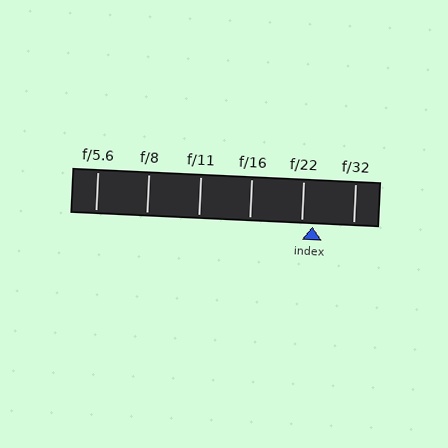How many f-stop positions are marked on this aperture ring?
There are 6 f-stop positions marked.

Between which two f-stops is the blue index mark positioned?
The index mark is between f/22 and f/32.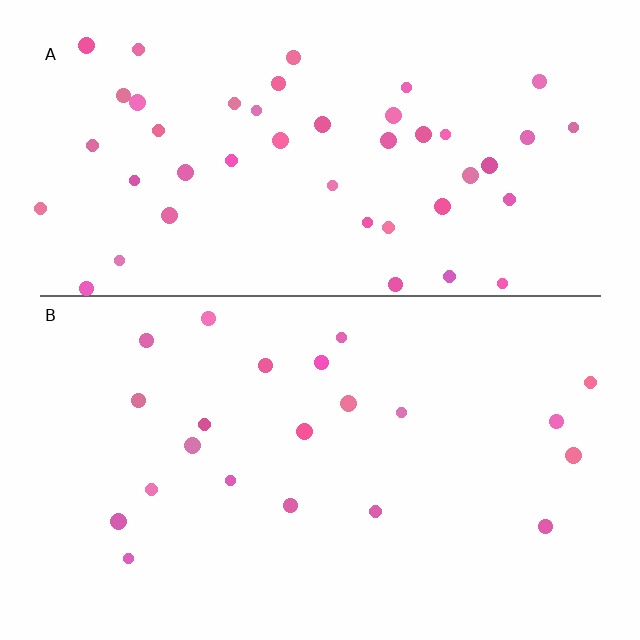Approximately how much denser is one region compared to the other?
Approximately 2.1× — region A over region B.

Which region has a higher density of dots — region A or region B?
A (the top).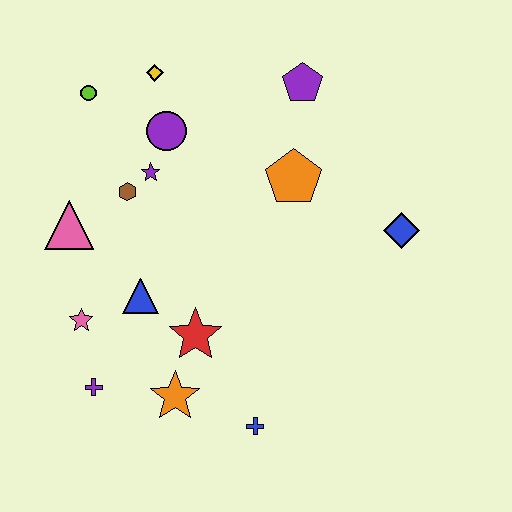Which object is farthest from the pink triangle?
The blue diamond is farthest from the pink triangle.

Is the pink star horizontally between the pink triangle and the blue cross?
Yes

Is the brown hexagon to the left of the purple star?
Yes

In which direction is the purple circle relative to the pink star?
The purple circle is above the pink star.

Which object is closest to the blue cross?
The orange star is closest to the blue cross.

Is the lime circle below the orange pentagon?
No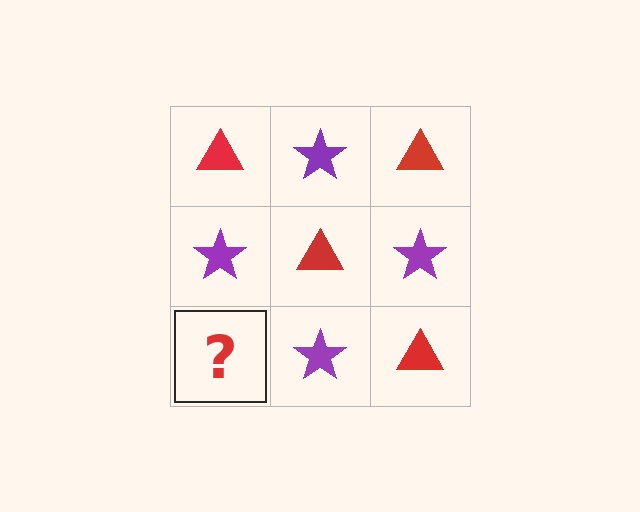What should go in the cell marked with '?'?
The missing cell should contain a red triangle.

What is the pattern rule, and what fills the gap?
The rule is that it alternates red triangle and purple star in a checkerboard pattern. The gap should be filled with a red triangle.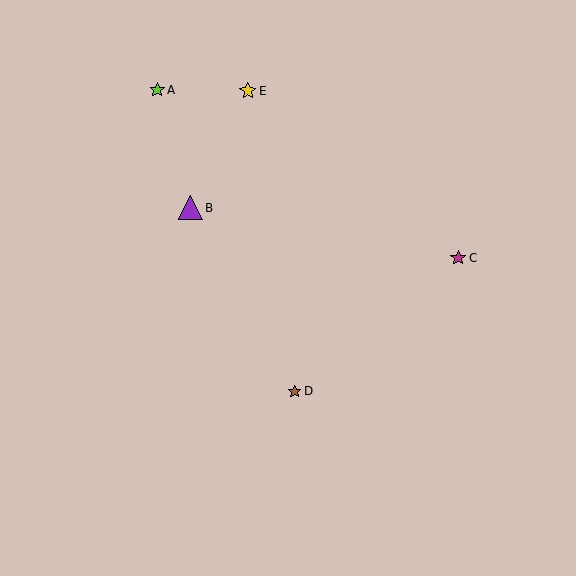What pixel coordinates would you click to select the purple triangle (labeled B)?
Click at (190, 208) to select the purple triangle B.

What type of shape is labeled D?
Shape D is a brown star.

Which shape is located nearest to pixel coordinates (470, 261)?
The magenta star (labeled C) at (458, 258) is nearest to that location.